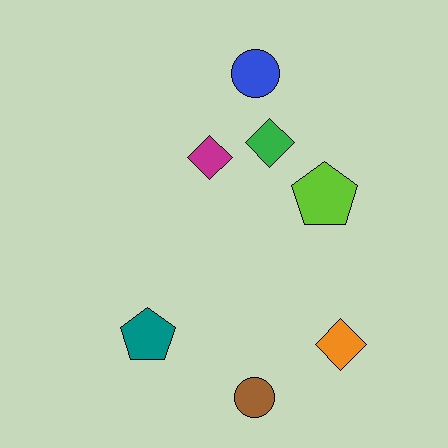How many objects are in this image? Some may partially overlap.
There are 7 objects.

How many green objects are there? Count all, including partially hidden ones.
There is 1 green object.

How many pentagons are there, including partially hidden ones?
There are 2 pentagons.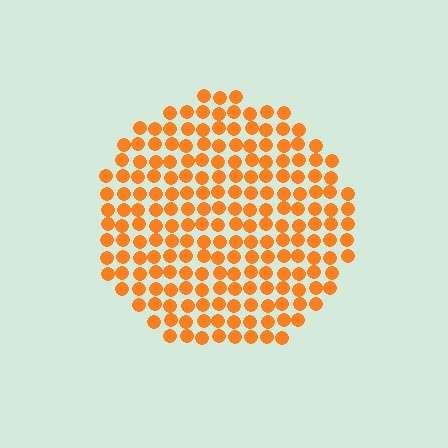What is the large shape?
The large shape is a circle.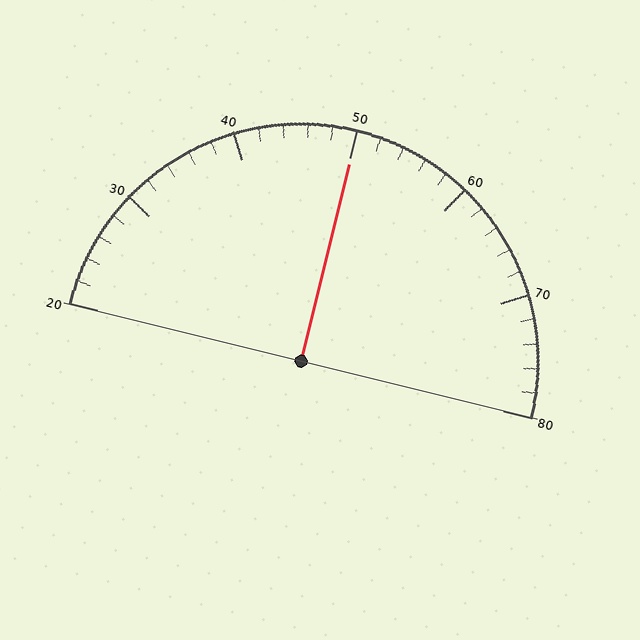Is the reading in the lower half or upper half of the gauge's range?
The reading is in the upper half of the range (20 to 80).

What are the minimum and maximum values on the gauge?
The gauge ranges from 20 to 80.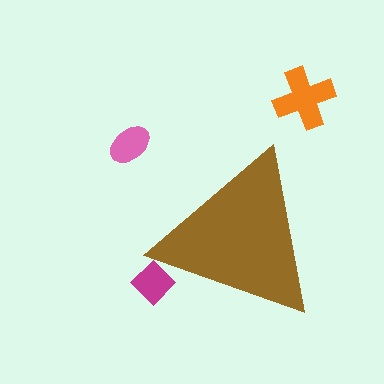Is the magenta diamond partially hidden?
Yes, the magenta diamond is partially hidden behind the brown triangle.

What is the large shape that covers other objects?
A brown triangle.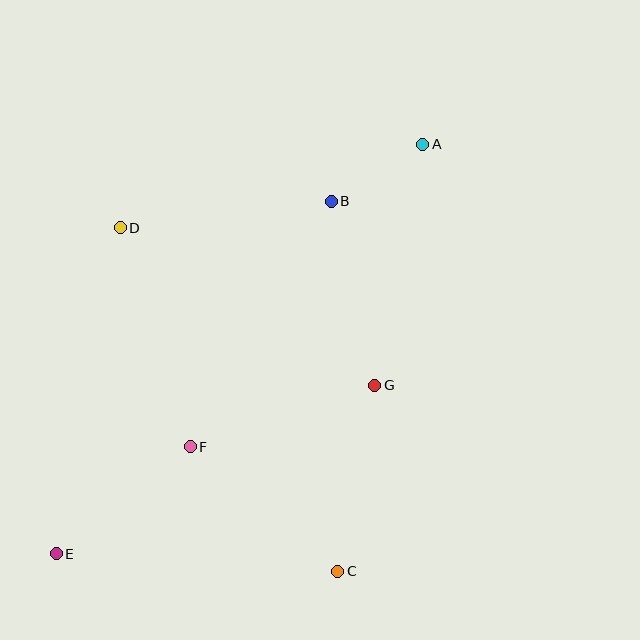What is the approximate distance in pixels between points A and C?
The distance between A and C is approximately 435 pixels.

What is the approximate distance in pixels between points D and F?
The distance between D and F is approximately 230 pixels.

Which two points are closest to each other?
Points A and B are closest to each other.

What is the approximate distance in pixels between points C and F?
The distance between C and F is approximately 193 pixels.